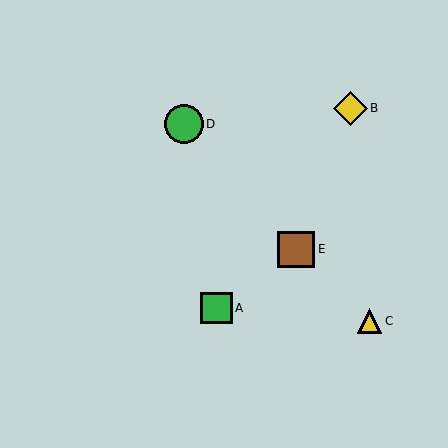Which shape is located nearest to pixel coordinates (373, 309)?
The yellow triangle (labeled C) at (370, 321) is nearest to that location.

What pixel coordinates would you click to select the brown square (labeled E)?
Click at (296, 249) to select the brown square E.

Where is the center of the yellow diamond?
The center of the yellow diamond is at (350, 108).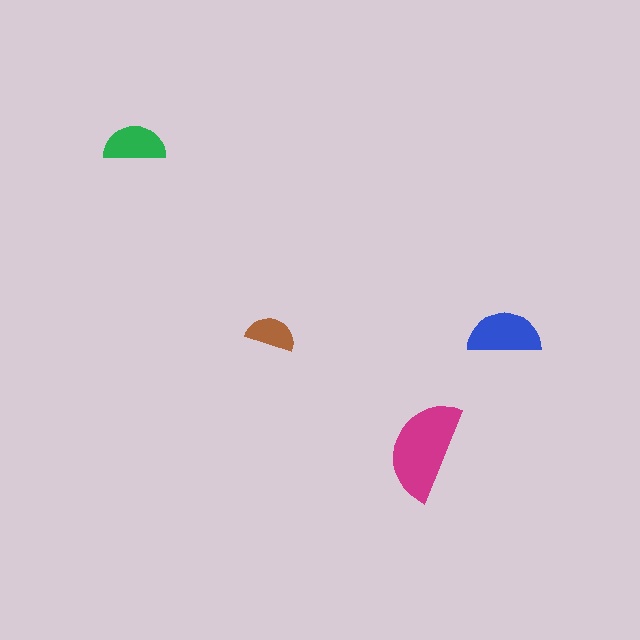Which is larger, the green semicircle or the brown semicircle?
The green one.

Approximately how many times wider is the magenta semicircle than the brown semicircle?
About 2 times wider.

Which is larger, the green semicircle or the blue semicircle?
The blue one.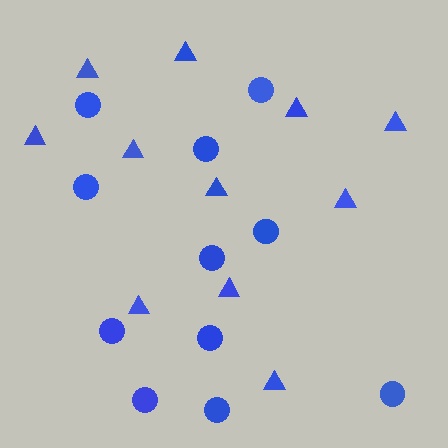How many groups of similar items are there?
There are 2 groups: one group of circles (11) and one group of triangles (11).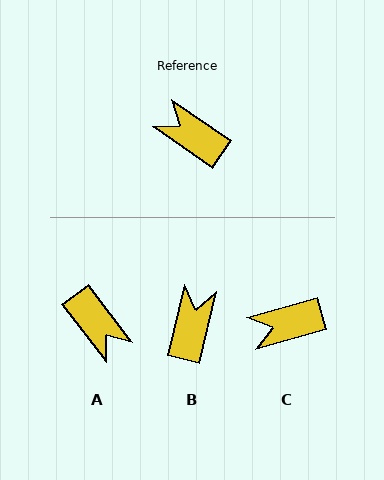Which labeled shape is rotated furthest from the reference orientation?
A, about 162 degrees away.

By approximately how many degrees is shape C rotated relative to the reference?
Approximately 50 degrees counter-clockwise.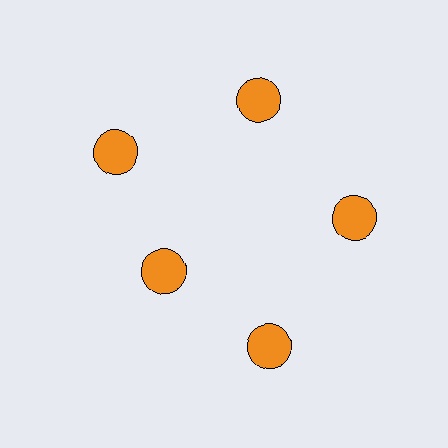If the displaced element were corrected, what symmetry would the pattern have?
It would have 5-fold rotational symmetry — the pattern would map onto itself every 72 degrees.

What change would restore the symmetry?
The symmetry would be restored by moving it outward, back onto the ring so that all 5 circles sit at equal angles and equal distance from the center.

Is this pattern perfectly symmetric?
No. The 5 orange circles are arranged in a ring, but one element near the 8 o'clock position is pulled inward toward the center, breaking the 5-fold rotational symmetry.